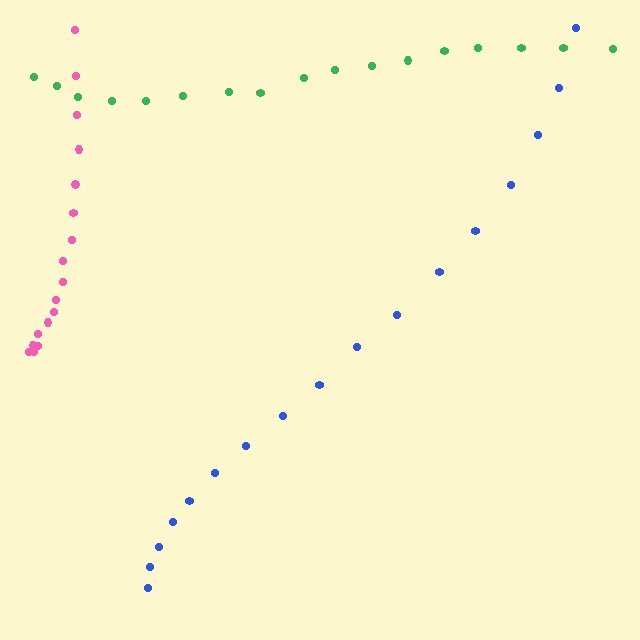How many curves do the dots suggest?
There are 3 distinct paths.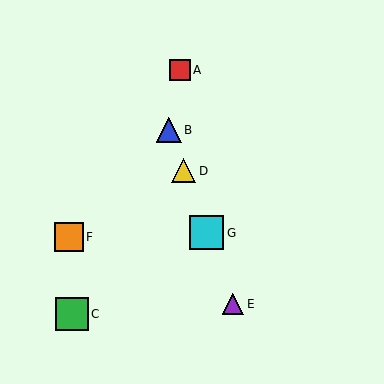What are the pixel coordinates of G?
Object G is at (207, 233).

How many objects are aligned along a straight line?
4 objects (B, D, E, G) are aligned along a straight line.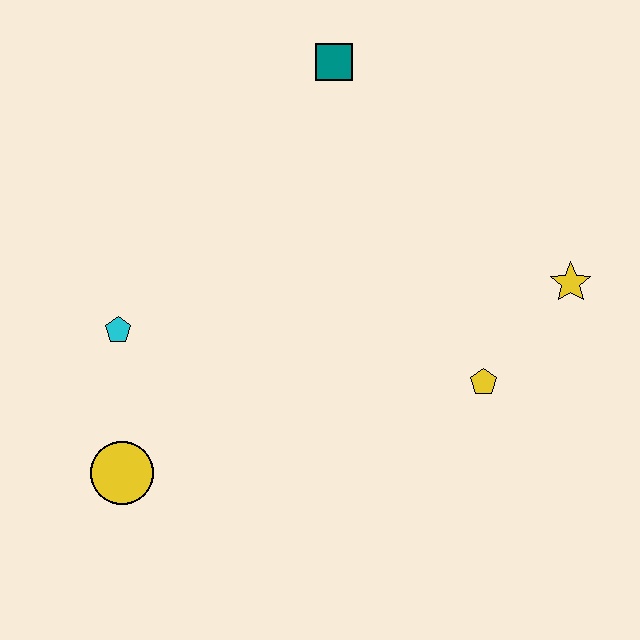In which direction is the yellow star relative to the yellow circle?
The yellow star is to the right of the yellow circle.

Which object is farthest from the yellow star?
The yellow circle is farthest from the yellow star.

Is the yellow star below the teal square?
Yes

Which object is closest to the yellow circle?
The cyan pentagon is closest to the yellow circle.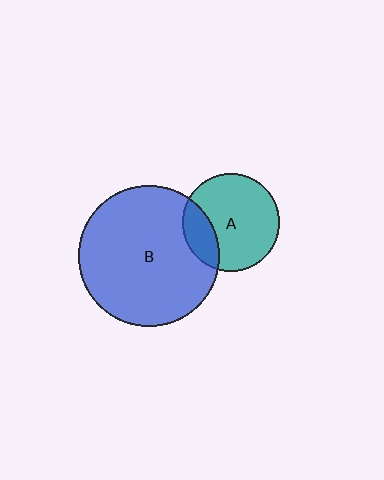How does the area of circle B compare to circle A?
Approximately 2.1 times.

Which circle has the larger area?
Circle B (blue).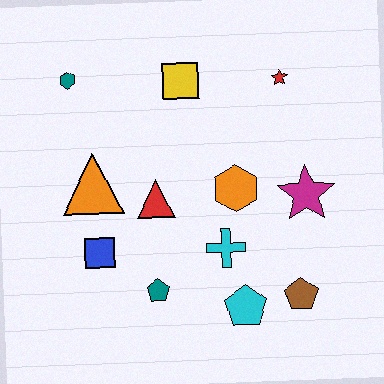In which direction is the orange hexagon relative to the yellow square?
The orange hexagon is below the yellow square.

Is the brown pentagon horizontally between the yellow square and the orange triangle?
No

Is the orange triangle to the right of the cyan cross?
No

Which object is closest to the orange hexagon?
The cyan cross is closest to the orange hexagon.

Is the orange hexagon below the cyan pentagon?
No